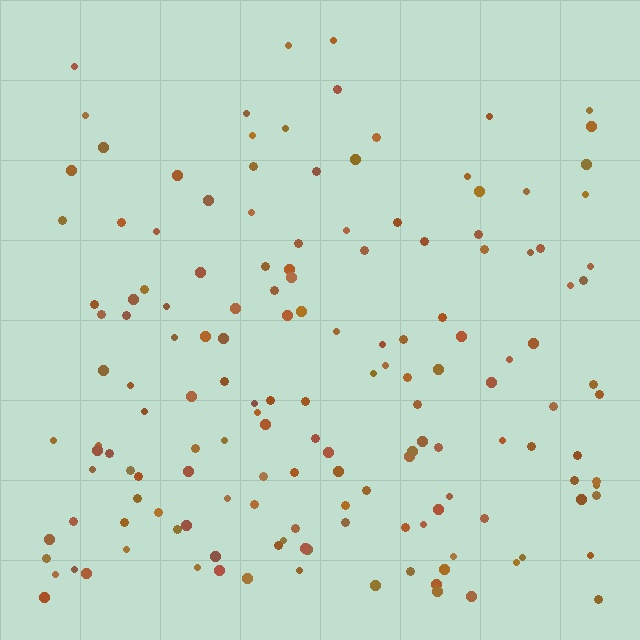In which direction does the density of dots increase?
From top to bottom, with the bottom side densest.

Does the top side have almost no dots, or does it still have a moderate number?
Still a moderate number, just noticeably fewer than the bottom.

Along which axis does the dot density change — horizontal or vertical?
Vertical.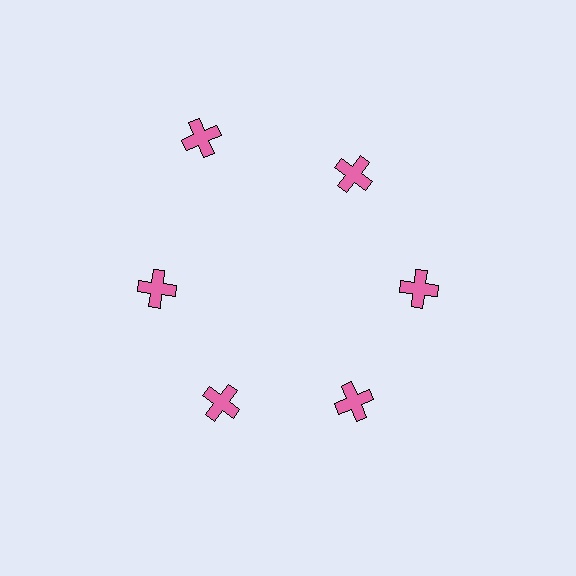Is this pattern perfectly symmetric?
No. The 6 pink crosses are arranged in a ring, but one element near the 11 o'clock position is pushed outward from the center, breaking the 6-fold rotational symmetry.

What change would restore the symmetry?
The symmetry would be restored by moving it inward, back onto the ring so that all 6 crosses sit at equal angles and equal distance from the center.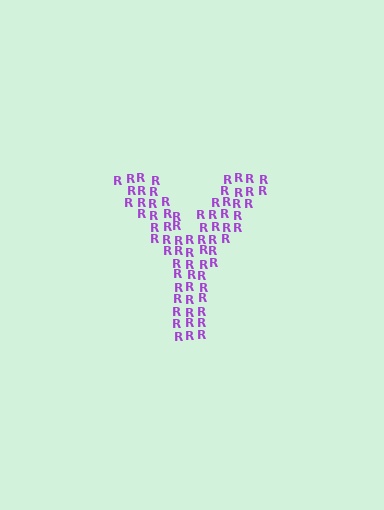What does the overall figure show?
The overall figure shows the letter Y.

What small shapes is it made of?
It is made of small letter R's.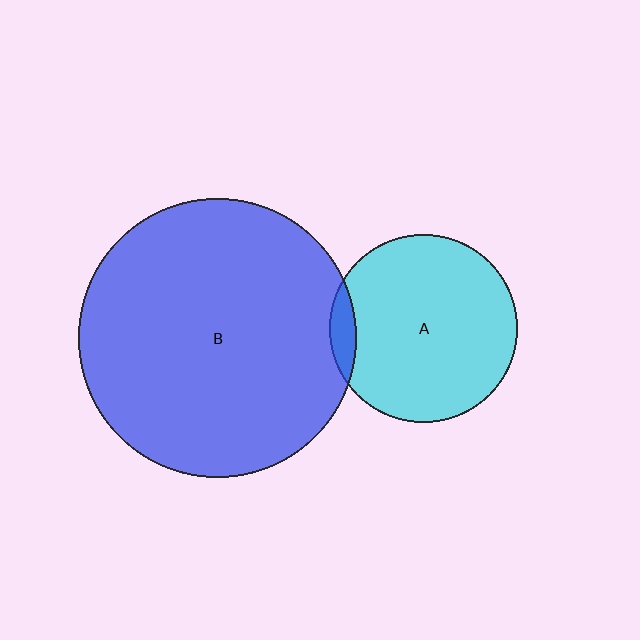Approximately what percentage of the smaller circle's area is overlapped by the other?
Approximately 5%.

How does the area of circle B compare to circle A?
Approximately 2.2 times.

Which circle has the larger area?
Circle B (blue).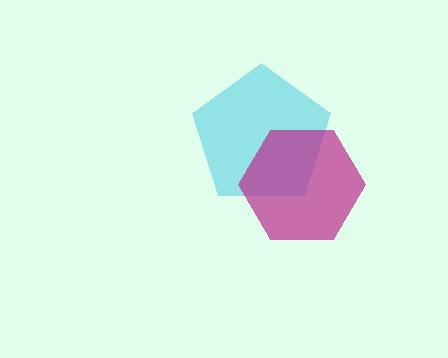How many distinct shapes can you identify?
There are 2 distinct shapes: a cyan pentagon, a magenta hexagon.